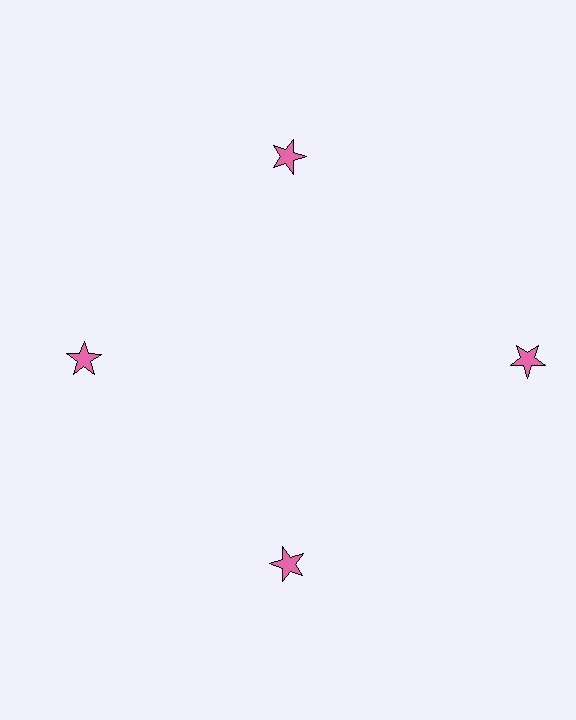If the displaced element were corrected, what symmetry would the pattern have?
It would have 4-fold rotational symmetry — the pattern would map onto itself every 90 degrees.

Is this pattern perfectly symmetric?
No. The 4 pink stars are arranged in a ring, but one element near the 3 o'clock position is pushed outward from the center, breaking the 4-fold rotational symmetry.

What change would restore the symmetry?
The symmetry would be restored by moving it inward, back onto the ring so that all 4 stars sit at equal angles and equal distance from the center.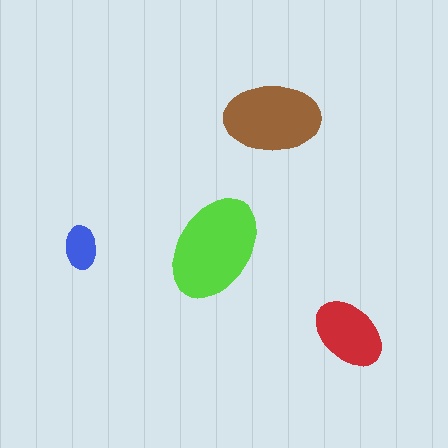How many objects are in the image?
There are 4 objects in the image.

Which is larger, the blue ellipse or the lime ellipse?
The lime one.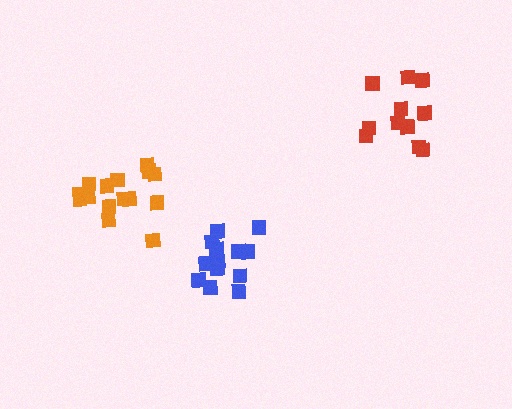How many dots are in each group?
Group 1: 11 dots, Group 2: 16 dots, Group 3: 13 dots (40 total).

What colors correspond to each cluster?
The clusters are colored: red, orange, blue.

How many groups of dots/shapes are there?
There are 3 groups.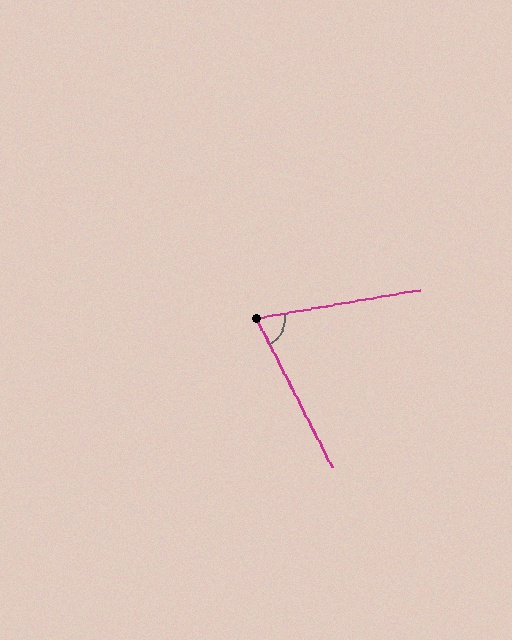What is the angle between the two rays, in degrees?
Approximately 73 degrees.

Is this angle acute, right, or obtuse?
It is acute.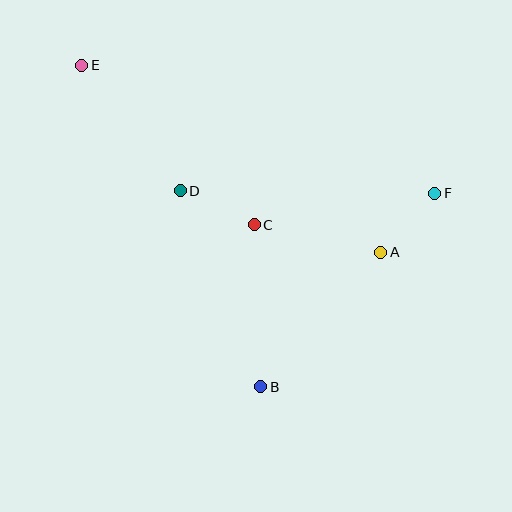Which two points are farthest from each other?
Points E and F are farthest from each other.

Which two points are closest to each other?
Points A and F are closest to each other.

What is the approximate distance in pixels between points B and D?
The distance between B and D is approximately 212 pixels.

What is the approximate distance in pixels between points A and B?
The distance between A and B is approximately 180 pixels.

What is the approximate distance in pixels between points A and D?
The distance between A and D is approximately 210 pixels.